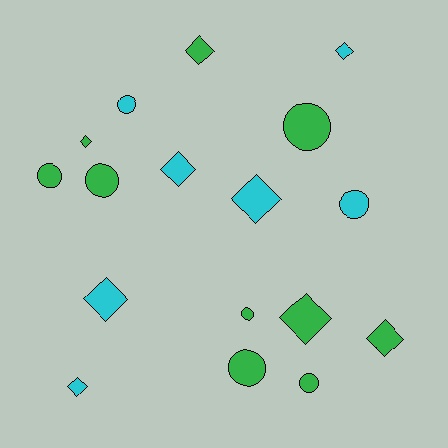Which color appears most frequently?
Green, with 10 objects.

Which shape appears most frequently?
Diamond, with 9 objects.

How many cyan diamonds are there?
There are 5 cyan diamonds.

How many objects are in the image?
There are 17 objects.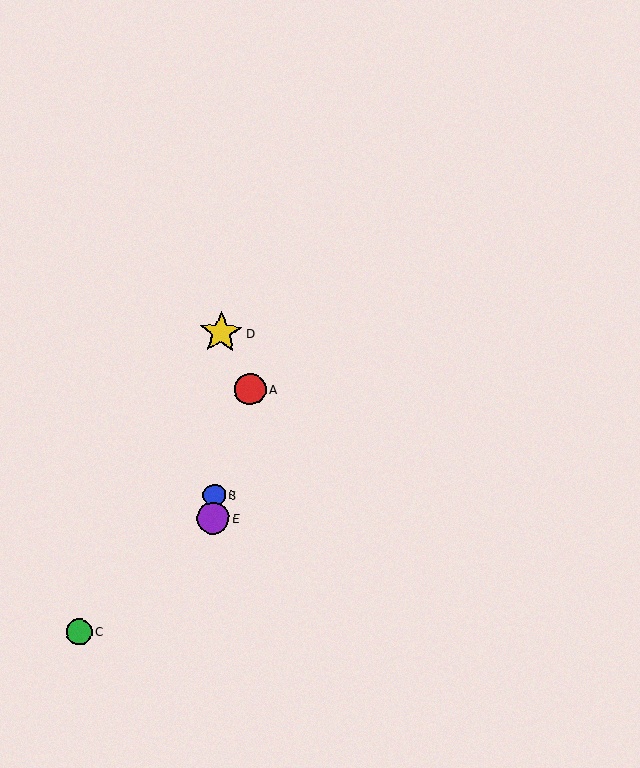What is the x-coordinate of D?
Object D is at x≈221.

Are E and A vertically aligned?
No, E is at x≈213 and A is at x≈250.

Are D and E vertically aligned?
Yes, both are at x≈221.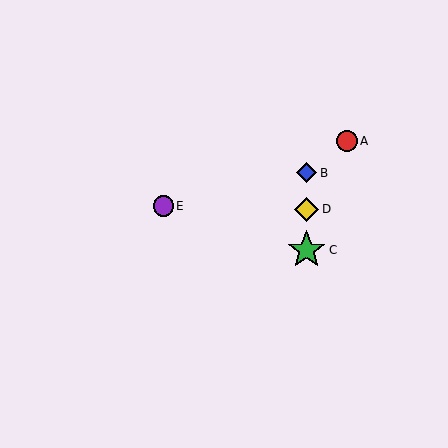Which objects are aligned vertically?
Objects B, C, D are aligned vertically.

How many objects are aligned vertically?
3 objects (B, C, D) are aligned vertically.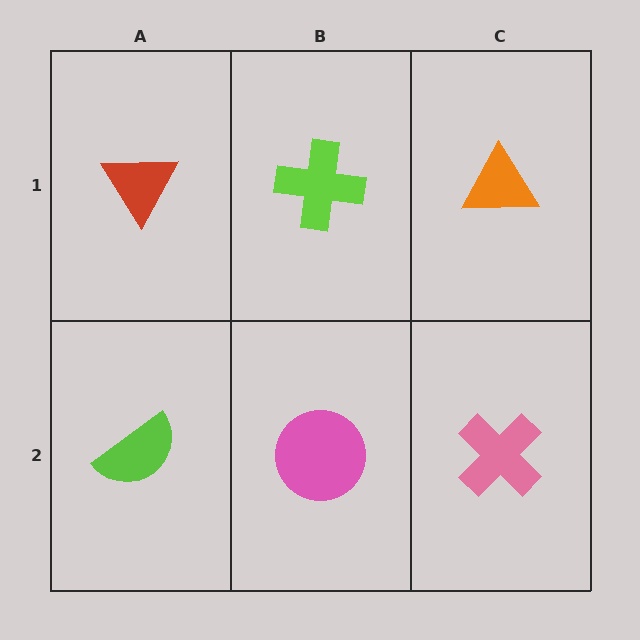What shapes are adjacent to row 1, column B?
A pink circle (row 2, column B), a red triangle (row 1, column A), an orange triangle (row 1, column C).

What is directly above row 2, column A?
A red triangle.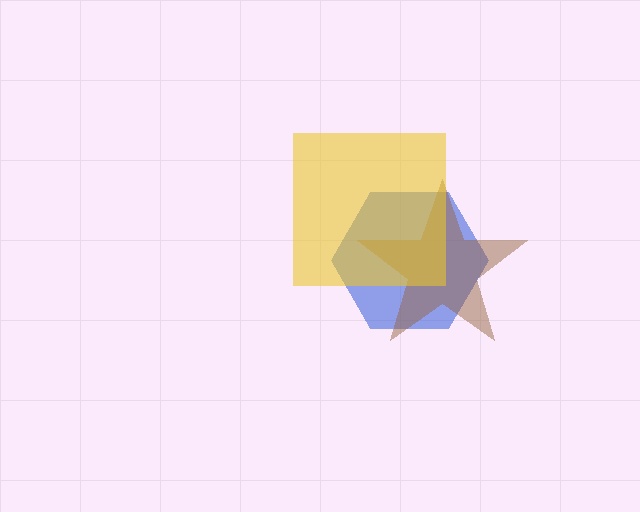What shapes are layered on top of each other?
The layered shapes are: a blue hexagon, a brown star, a yellow square.